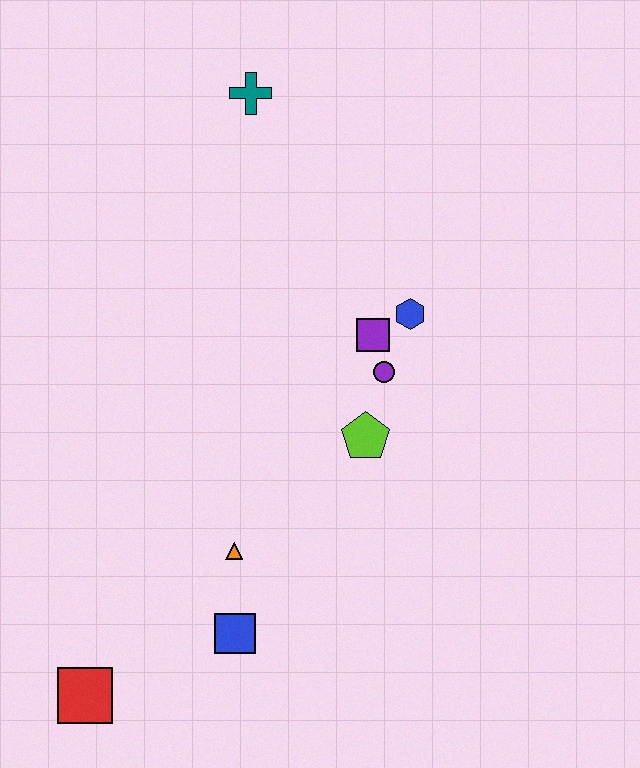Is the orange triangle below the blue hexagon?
Yes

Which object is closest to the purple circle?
The purple square is closest to the purple circle.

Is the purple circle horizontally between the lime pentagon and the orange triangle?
No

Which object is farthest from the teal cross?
The red square is farthest from the teal cross.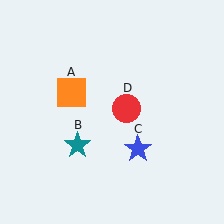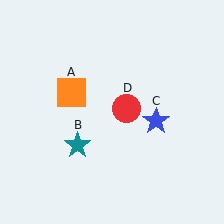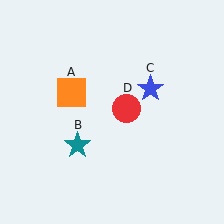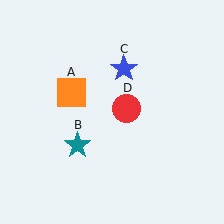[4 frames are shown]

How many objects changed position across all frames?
1 object changed position: blue star (object C).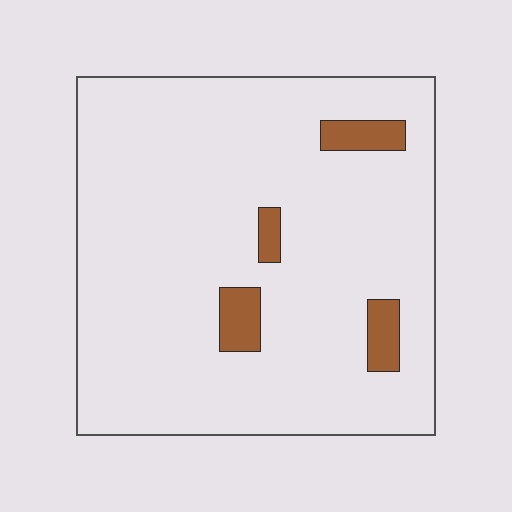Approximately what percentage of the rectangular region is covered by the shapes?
Approximately 5%.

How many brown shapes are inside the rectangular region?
4.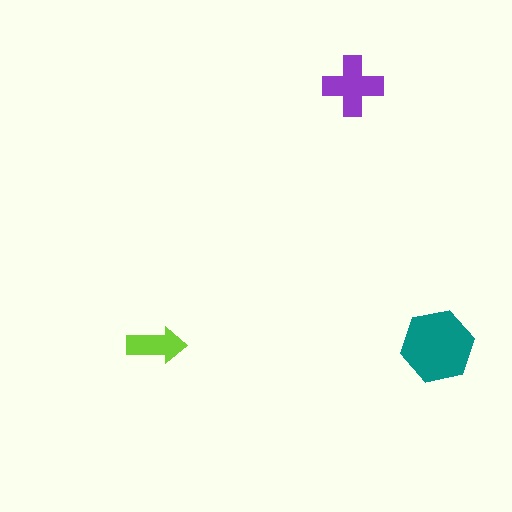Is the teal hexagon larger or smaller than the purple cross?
Larger.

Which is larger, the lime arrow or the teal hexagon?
The teal hexagon.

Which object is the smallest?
The lime arrow.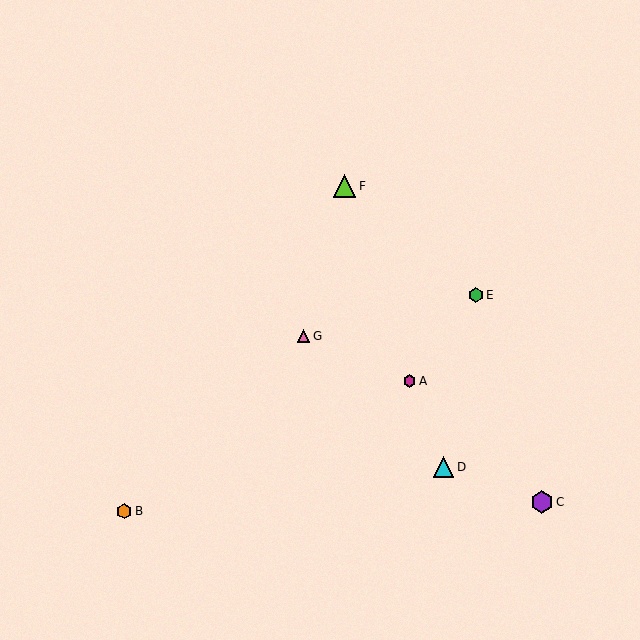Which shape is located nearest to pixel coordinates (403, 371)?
The magenta hexagon (labeled A) at (410, 381) is nearest to that location.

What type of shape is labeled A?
Shape A is a magenta hexagon.